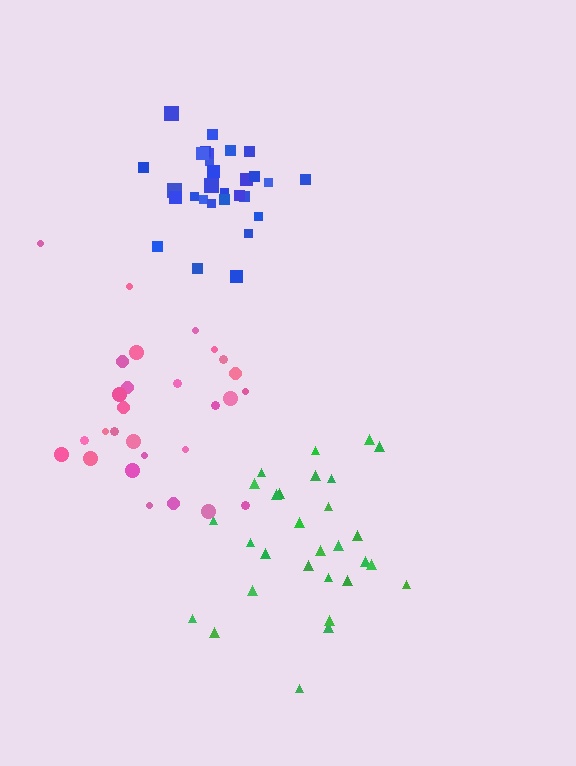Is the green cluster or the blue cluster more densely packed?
Blue.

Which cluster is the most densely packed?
Blue.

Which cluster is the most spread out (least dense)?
Green.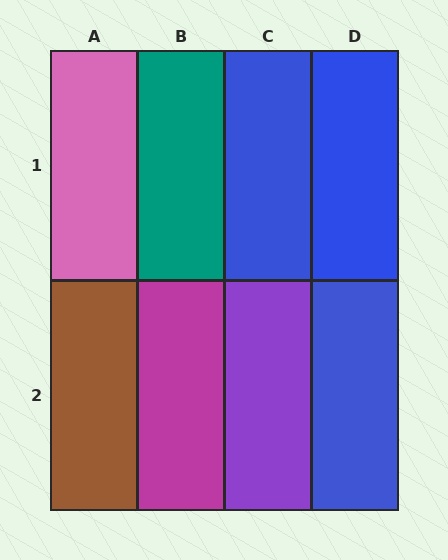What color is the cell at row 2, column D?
Blue.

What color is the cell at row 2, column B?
Magenta.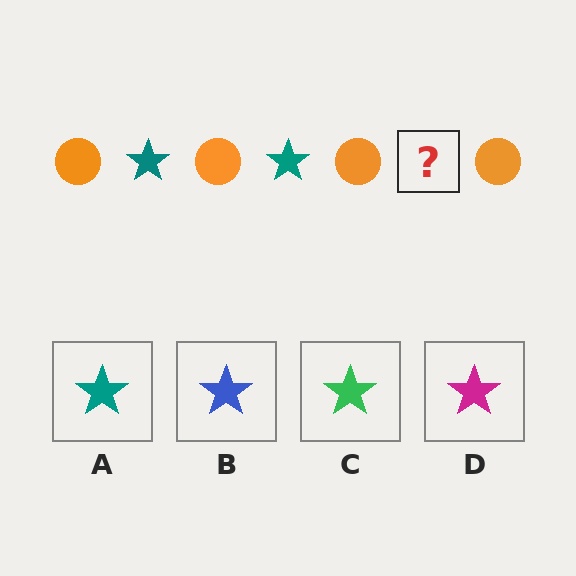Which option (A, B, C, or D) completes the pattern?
A.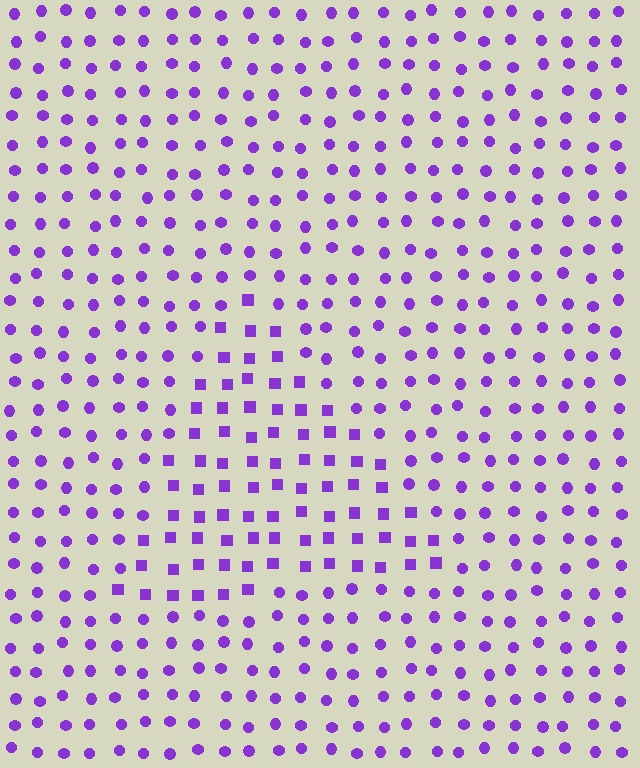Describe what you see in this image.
The image is filled with small purple elements arranged in a uniform grid. A triangle-shaped region contains squares, while the surrounding area contains circles. The boundary is defined purely by the change in element shape.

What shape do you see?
I see a triangle.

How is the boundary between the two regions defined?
The boundary is defined by a change in element shape: squares inside vs. circles outside. All elements share the same color and spacing.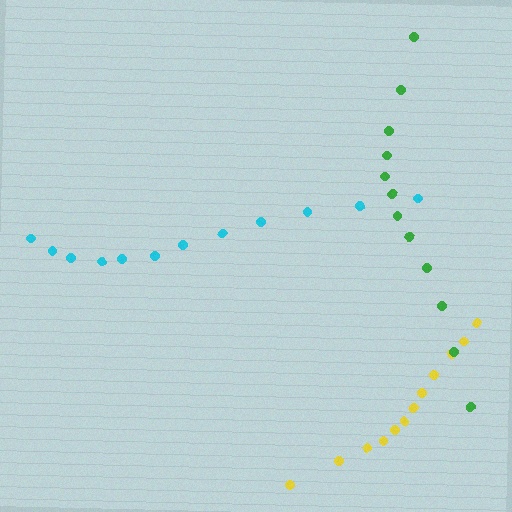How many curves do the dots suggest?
There are 3 distinct paths.